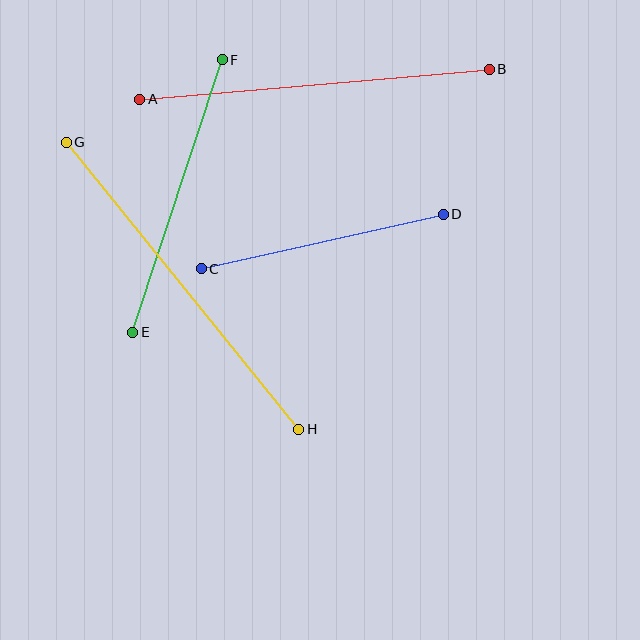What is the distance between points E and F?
The distance is approximately 286 pixels.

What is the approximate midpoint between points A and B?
The midpoint is at approximately (315, 84) pixels.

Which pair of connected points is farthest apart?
Points G and H are farthest apart.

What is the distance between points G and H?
The distance is approximately 369 pixels.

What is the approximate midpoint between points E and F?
The midpoint is at approximately (178, 196) pixels.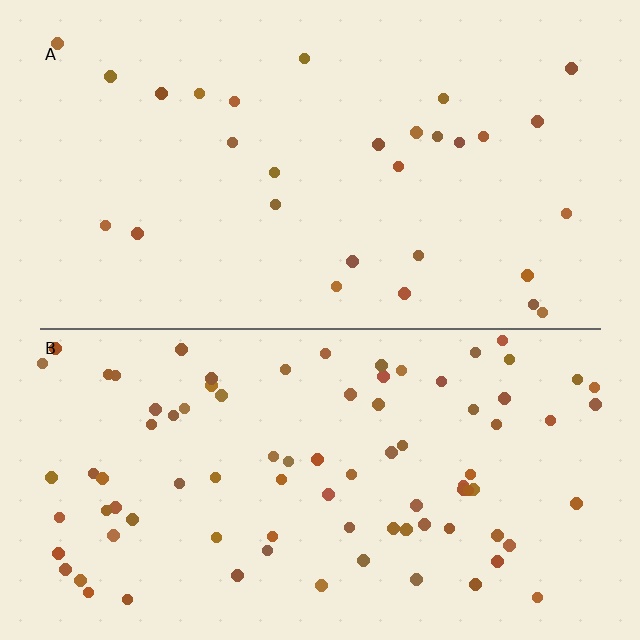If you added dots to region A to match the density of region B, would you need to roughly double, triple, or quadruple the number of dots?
Approximately triple.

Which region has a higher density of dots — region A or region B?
B (the bottom).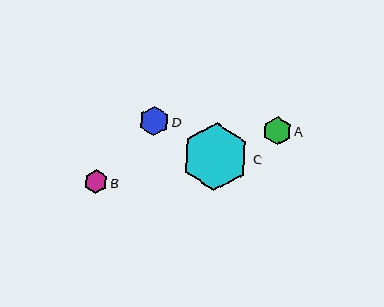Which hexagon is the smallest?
Hexagon B is the smallest with a size of approximately 23 pixels.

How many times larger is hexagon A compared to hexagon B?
Hexagon A is approximately 1.2 times the size of hexagon B.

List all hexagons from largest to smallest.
From largest to smallest: C, D, A, B.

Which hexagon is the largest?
Hexagon C is the largest with a size of approximately 68 pixels.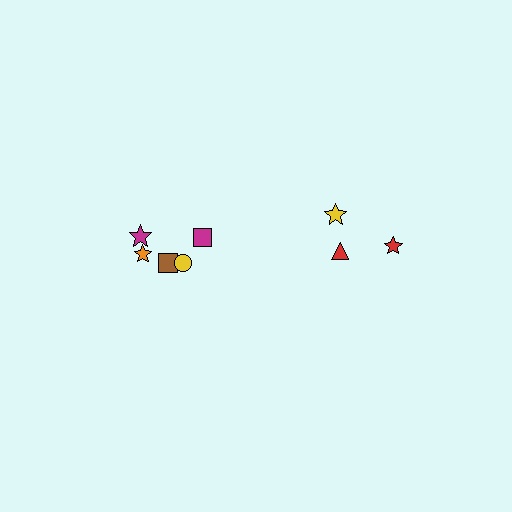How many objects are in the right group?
There are 3 objects.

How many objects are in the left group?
There are 5 objects.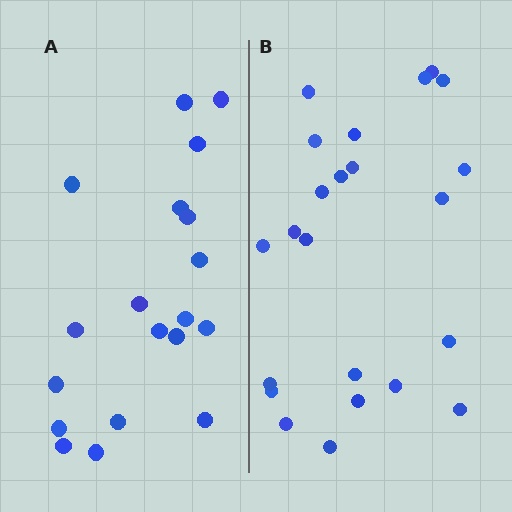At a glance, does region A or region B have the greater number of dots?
Region B (the right region) has more dots.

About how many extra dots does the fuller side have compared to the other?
Region B has about 4 more dots than region A.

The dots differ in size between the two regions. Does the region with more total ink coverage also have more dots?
No. Region A has more total ink coverage because its dots are larger, but region B actually contains more individual dots. Total area can be misleading — the number of items is what matters here.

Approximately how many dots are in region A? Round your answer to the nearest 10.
About 20 dots. (The exact count is 19, which rounds to 20.)